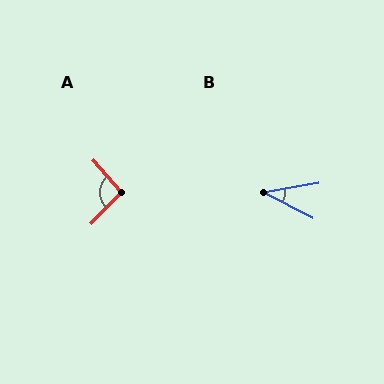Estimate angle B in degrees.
Approximately 37 degrees.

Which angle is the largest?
A, at approximately 94 degrees.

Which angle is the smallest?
B, at approximately 37 degrees.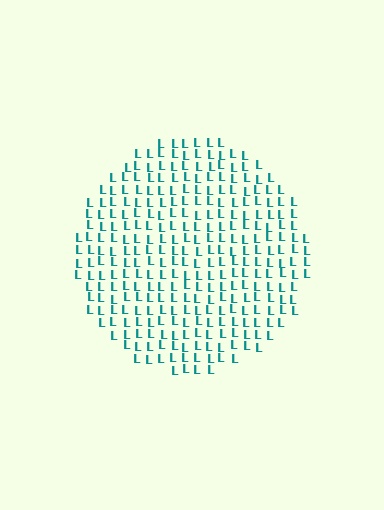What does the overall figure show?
The overall figure shows a circle.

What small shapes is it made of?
It is made of small letter L's.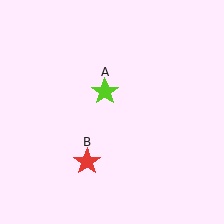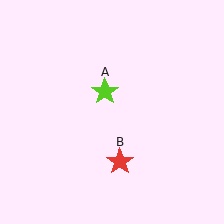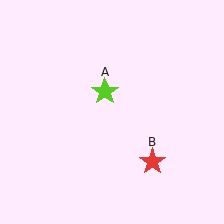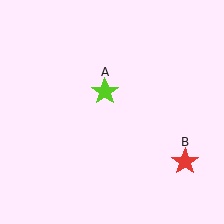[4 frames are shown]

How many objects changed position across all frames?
1 object changed position: red star (object B).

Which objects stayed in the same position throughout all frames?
Lime star (object A) remained stationary.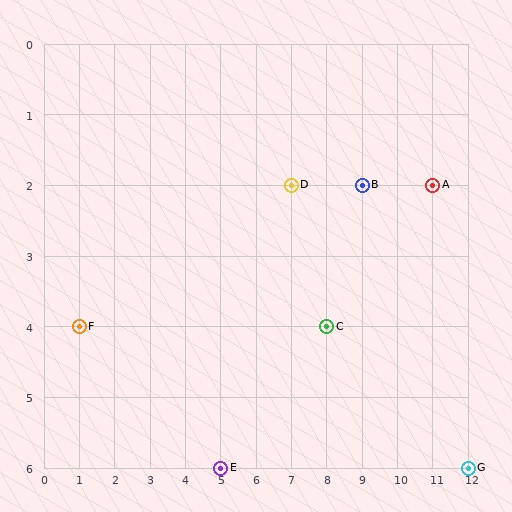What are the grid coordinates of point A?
Point A is at grid coordinates (11, 2).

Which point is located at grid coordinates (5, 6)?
Point E is at (5, 6).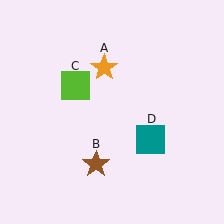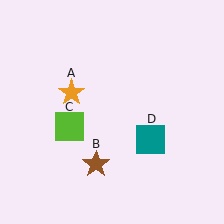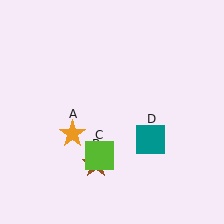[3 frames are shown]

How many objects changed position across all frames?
2 objects changed position: orange star (object A), lime square (object C).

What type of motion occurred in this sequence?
The orange star (object A), lime square (object C) rotated counterclockwise around the center of the scene.